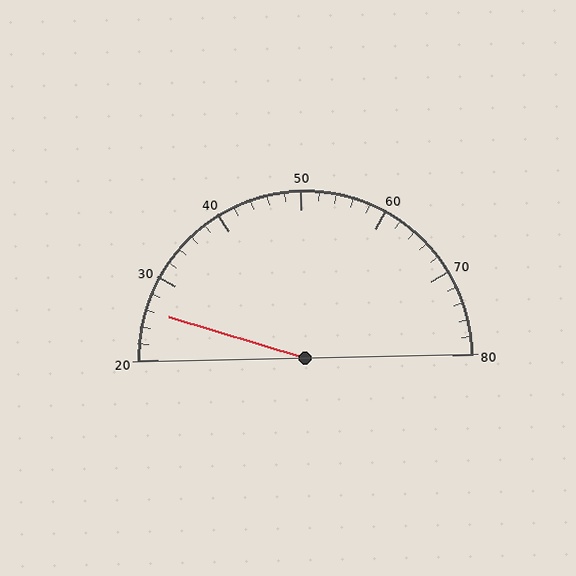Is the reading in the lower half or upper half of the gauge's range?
The reading is in the lower half of the range (20 to 80).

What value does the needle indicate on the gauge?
The needle indicates approximately 26.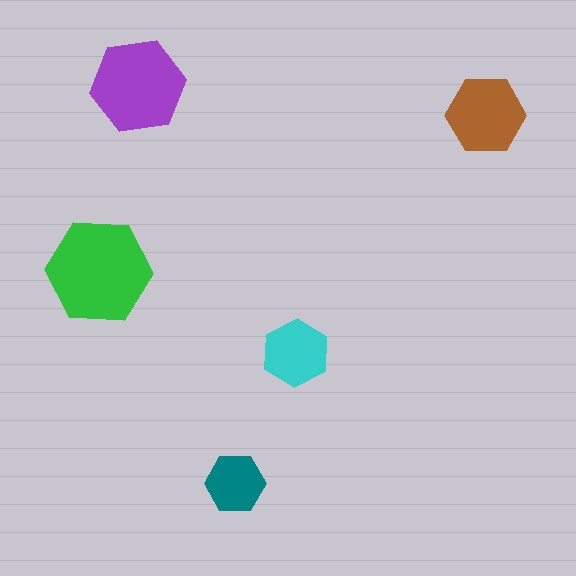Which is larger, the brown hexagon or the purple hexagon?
The purple one.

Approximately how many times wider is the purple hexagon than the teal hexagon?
About 1.5 times wider.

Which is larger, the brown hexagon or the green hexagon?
The green one.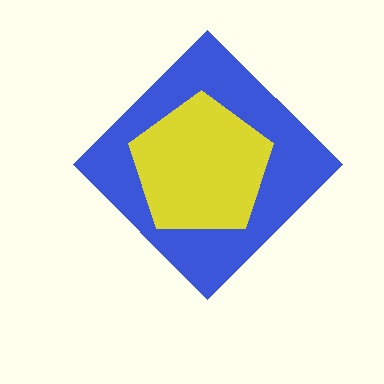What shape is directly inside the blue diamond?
The yellow pentagon.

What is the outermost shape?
The blue diamond.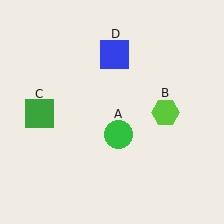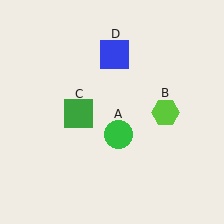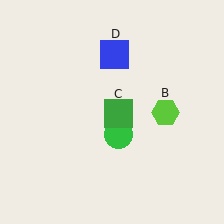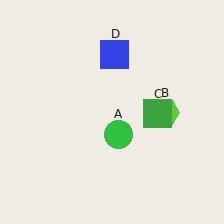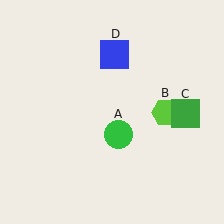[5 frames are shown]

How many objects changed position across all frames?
1 object changed position: green square (object C).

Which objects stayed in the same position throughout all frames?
Green circle (object A) and lime hexagon (object B) and blue square (object D) remained stationary.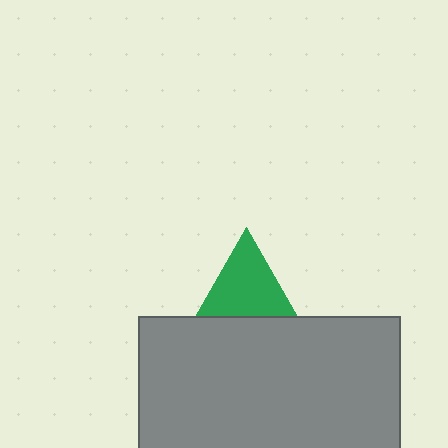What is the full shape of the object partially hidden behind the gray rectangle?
The partially hidden object is a green triangle.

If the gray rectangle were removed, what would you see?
You would see the complete green triangle.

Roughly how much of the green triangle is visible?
About half of it is visible (roughly 62%).